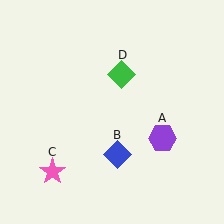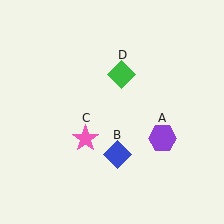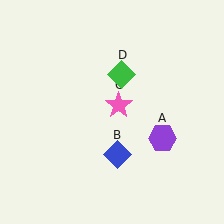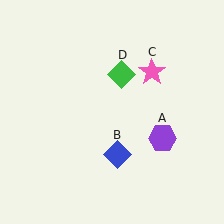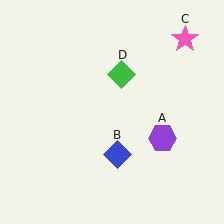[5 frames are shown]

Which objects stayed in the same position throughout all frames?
Purple hexagon (object A) and blue diamond (object B) and green diamond (object D) remained stationary.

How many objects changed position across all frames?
1 object changed position: pink star (object C).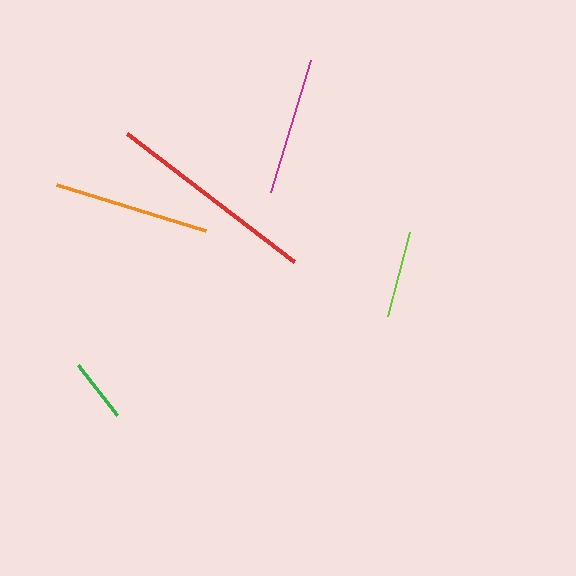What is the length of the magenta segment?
The magenta segment is approximately 138 pixels long.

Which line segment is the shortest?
The green line is the shortest at approximately 63 pixels.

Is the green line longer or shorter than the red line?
The red line is longer than the green line.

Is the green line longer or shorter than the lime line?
The lime line is longer than the green line.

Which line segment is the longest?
The red line is the longest at approximately 210 pixels.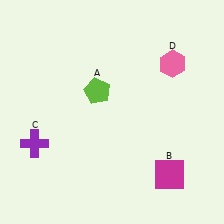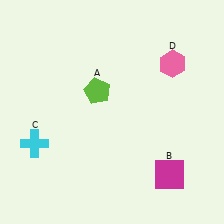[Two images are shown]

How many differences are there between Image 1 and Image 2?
There is 1 difference between the two images.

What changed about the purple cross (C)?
In Image 1, C is purple. In Image 2, it changed to cyan.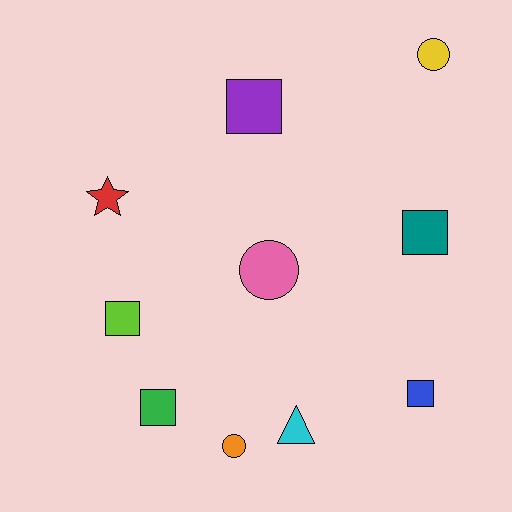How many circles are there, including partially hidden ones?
There are 3 circles.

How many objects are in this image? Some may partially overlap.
There are 10 objects.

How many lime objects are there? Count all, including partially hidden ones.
There is 1 lime object.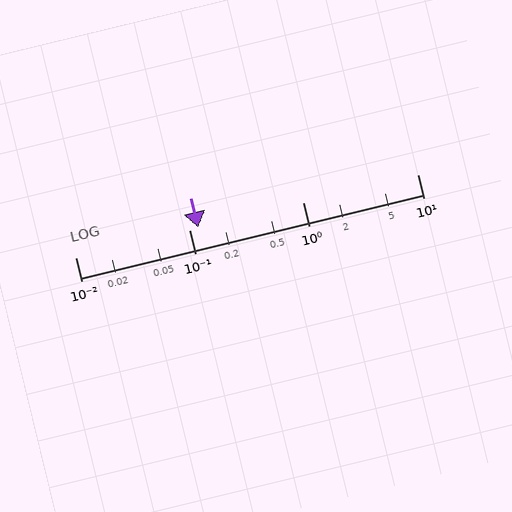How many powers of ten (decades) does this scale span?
The scale spans 3 decades, from 0.01 to 10.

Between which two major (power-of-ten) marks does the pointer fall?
The pointer is between 0.1 and 1.